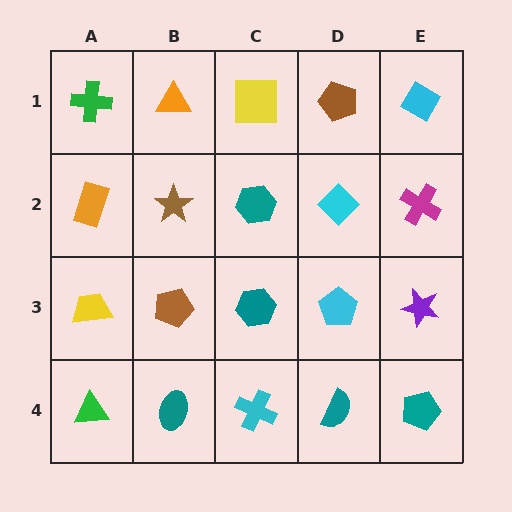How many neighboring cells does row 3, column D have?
4.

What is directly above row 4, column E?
A purple star.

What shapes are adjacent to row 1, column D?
A cyan diamond (row 2, column D), a yellow square (row 1, column C), a cyan diamond (row 1, column E).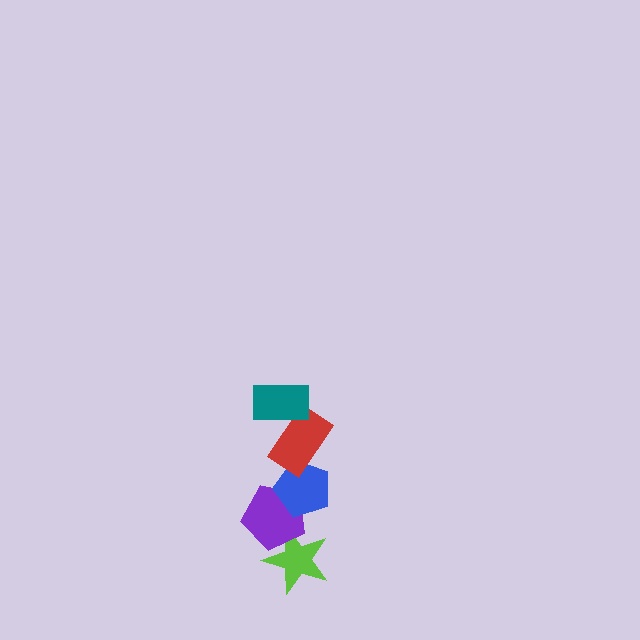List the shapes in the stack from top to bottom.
From top to bottom: the teal rectangle, the red rectangle, the blue pentagon, the purple pentagon, the lime star.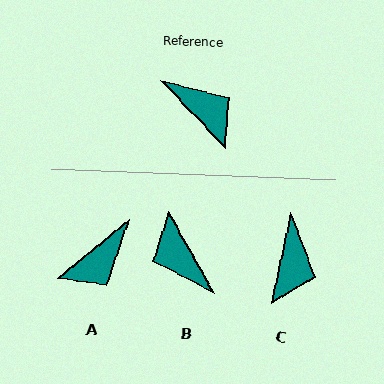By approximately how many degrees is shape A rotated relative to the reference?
Approximately 94 degrees clockwise.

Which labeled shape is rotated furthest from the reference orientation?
B, about 167 degrees away.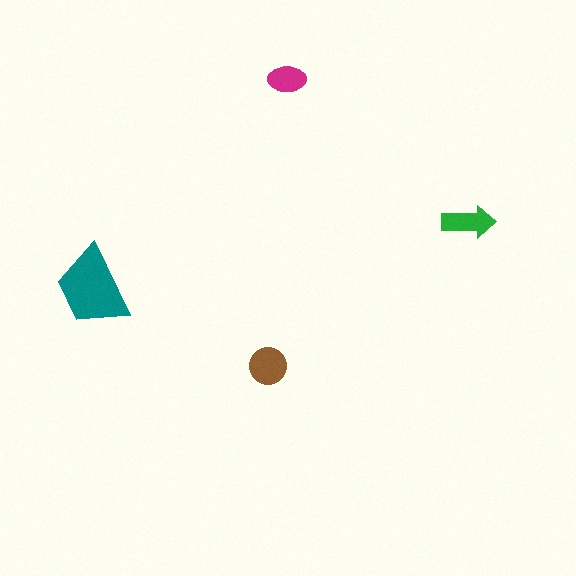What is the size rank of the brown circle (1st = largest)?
2nd.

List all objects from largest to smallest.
The teal trapezoid, the brown circle, the green arrow, the magenta ellipse.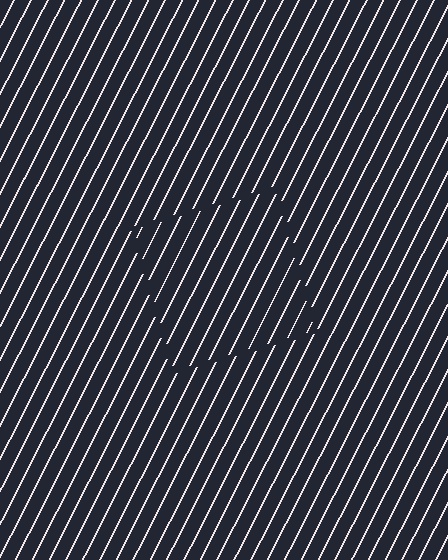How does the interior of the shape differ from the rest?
The interior of the shape contains the same grating, shifted by half a period — the contour is defined by the phase discontinuity where line-ends from the inner and outer gratings abut.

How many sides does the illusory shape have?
4 sides — the line-ends trace a square.